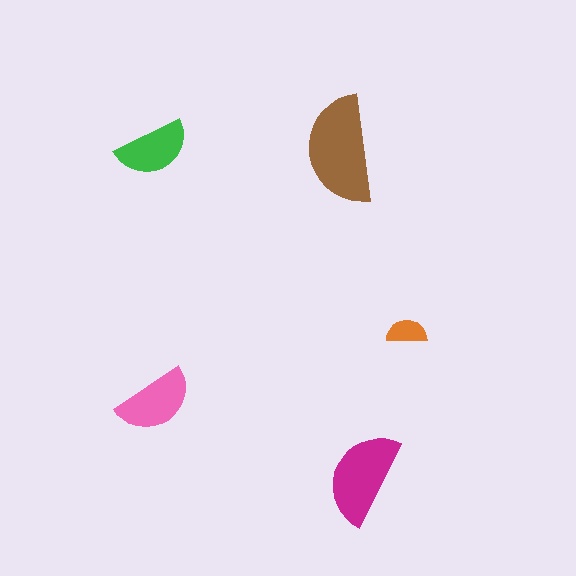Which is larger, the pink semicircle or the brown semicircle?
The brown one.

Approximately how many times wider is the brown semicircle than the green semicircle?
About 1.5 times wider.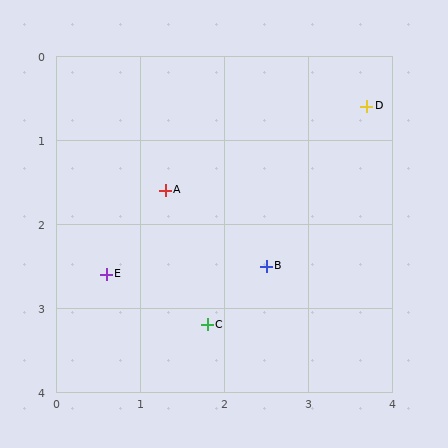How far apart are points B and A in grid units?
Points B and A are about 1.5 grid units apart.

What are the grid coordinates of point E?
Point E is at approximately (0.6, 2.6).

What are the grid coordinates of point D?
Point D is at approximately (3.7, 0.6).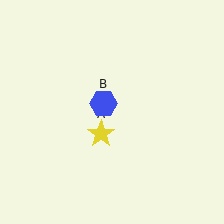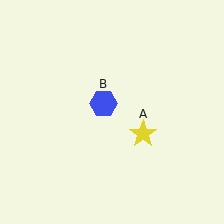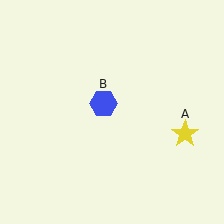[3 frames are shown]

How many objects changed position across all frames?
1 object changed position: yellow star (object A).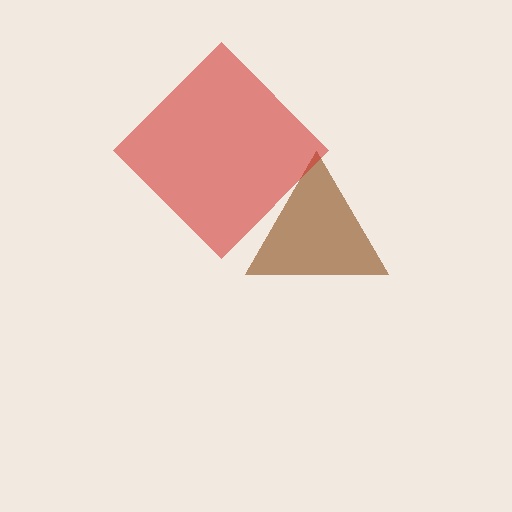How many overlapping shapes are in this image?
There are 2 overlapping shapes in the image.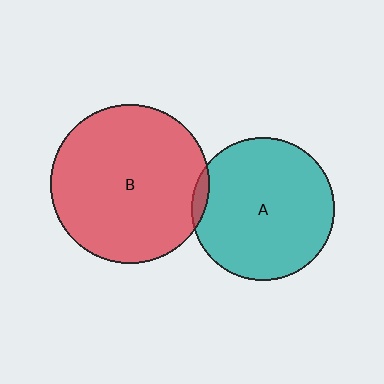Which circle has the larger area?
Circle B (red).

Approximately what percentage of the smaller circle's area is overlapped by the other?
Approximately 5%.